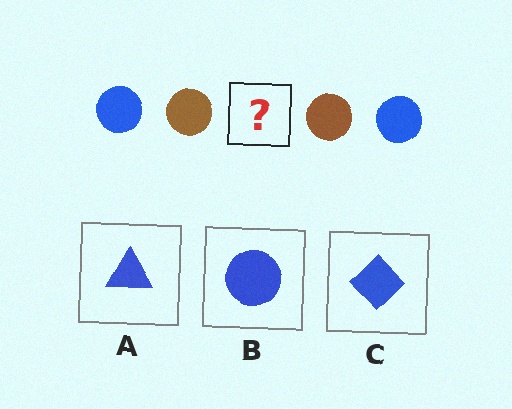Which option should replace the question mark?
Option B.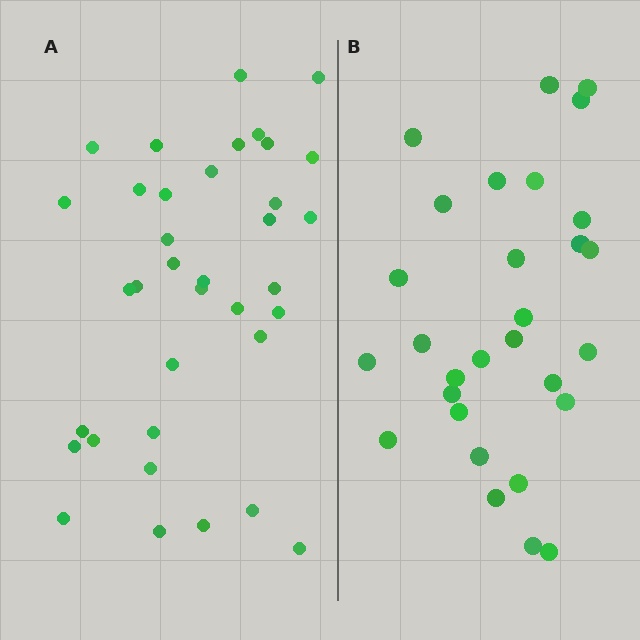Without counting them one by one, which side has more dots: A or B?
Region A (the left region) has more dots.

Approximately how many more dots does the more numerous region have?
Region A has roughly 8 or so more dots than region B.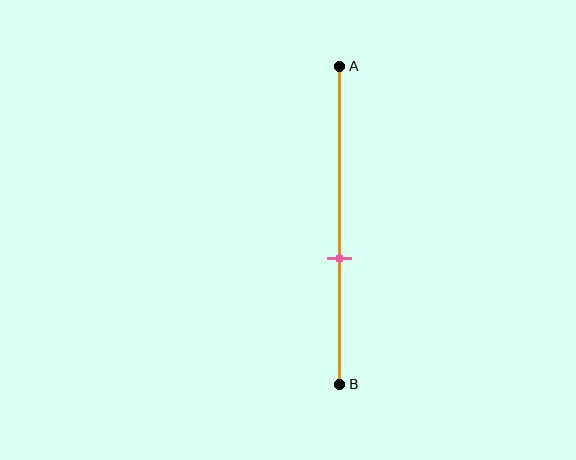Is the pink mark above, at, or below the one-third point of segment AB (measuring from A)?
The pink mark is below the one-third point of segment AB.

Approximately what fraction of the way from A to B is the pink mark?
The pink mark is approximately 60% of the way from A to B.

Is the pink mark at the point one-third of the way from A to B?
No, the mark is at about 60% from A, not at the 33% one-third point.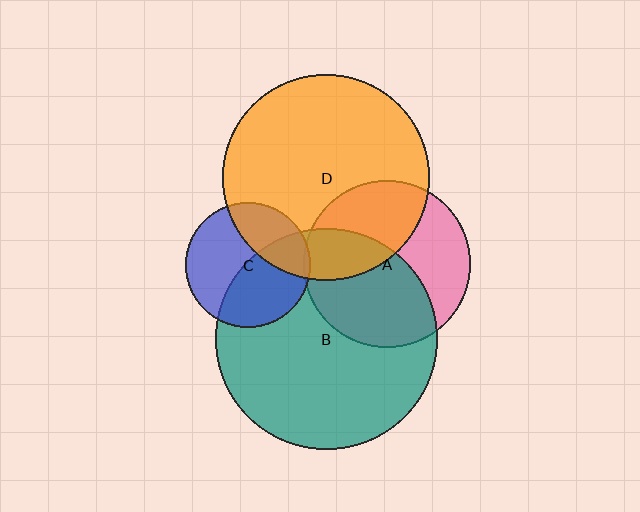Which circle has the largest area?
Circle B (teal).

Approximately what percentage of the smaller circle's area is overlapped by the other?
Approximately 30%.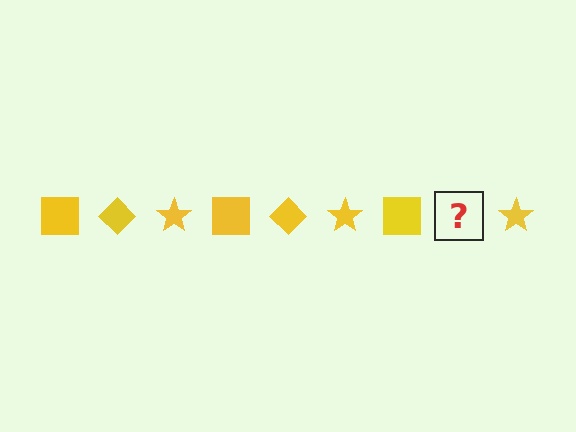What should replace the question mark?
The question mark should be replaced with a yellow diamond.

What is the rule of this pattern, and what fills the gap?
The rule is that the pattern cycles through square, diamond, star shapes in yellow. The gap should be filled with a yellow diamond.